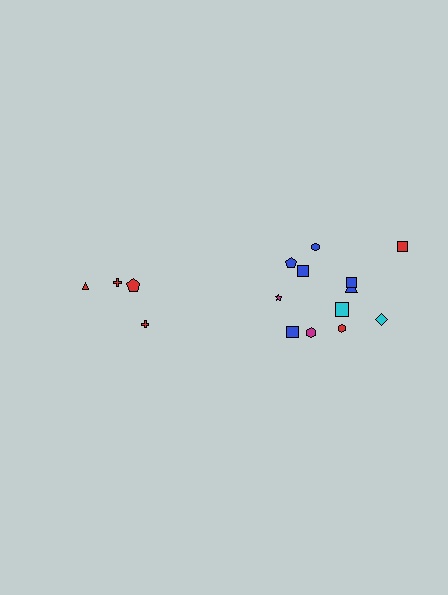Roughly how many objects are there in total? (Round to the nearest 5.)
Roughly 15 objects in total.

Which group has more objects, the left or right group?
The right group.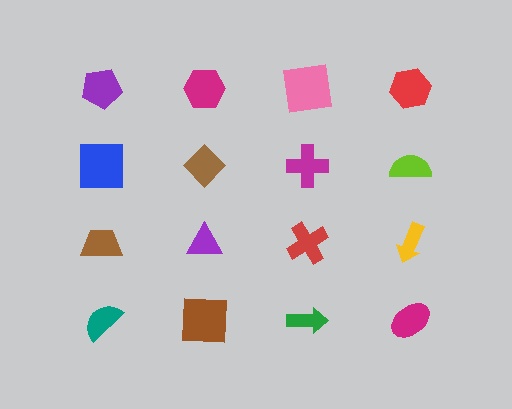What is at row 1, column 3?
A pink square.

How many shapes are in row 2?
4 shapes.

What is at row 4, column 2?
A brown square.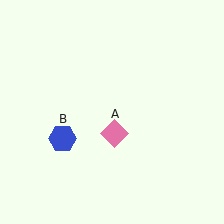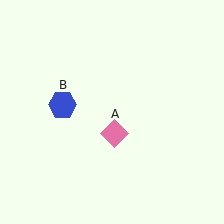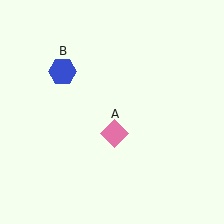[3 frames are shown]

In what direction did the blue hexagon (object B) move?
The blue hexagon (object B) moved up.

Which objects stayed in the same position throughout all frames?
Pink diamond (object A) remained stationary.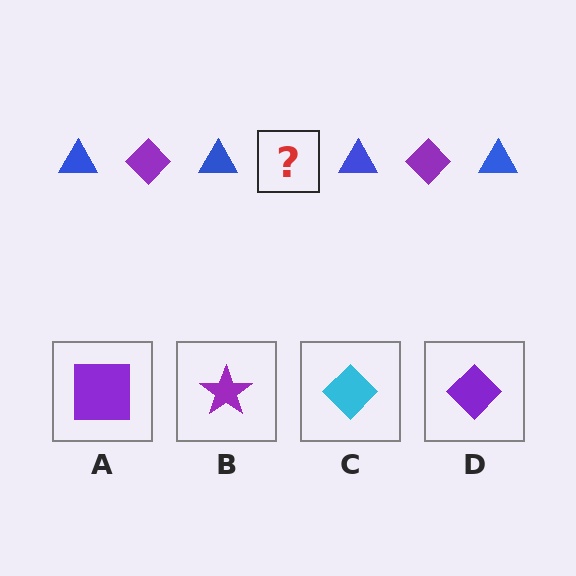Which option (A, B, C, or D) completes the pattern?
D.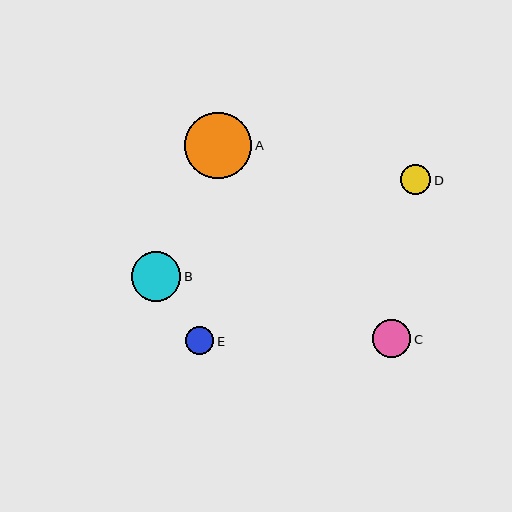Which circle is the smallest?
Circle E is the smallest with a size of approximately 28 pixels.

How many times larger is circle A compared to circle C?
Circle A is approximately 1.7 times the size of circle C.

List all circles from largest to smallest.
From largest to smallest: A, B, C, D, E.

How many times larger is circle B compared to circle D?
Circle B is approximately 1.7 times the size of circle D.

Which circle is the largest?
Circle A is the largest with a size of approximately 67 pixels.